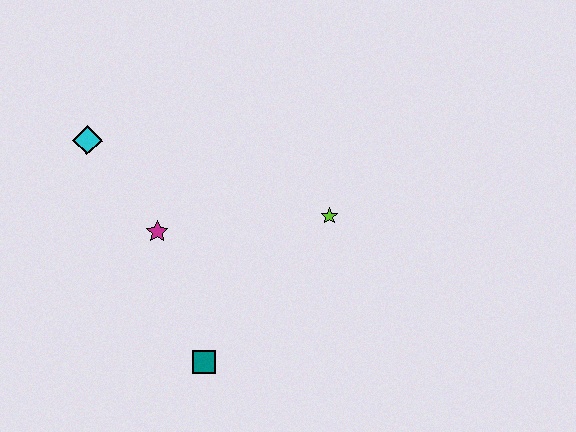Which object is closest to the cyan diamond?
The magenta star is closest to the cyan diamond.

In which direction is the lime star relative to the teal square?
The lime star is above the teal square.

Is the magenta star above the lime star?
No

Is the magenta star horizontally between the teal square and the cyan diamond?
Yes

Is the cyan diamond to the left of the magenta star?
Yes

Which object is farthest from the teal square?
The cyan diamond is farthest from the teal square.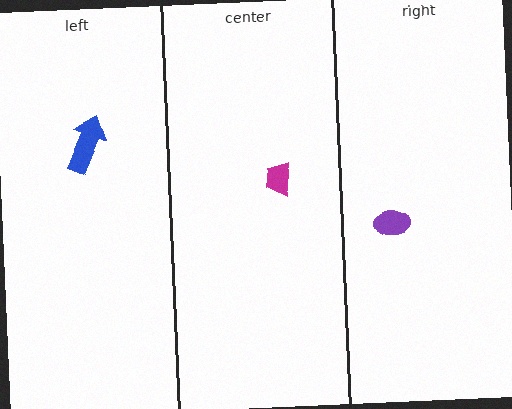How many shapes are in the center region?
1.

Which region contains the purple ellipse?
The right region.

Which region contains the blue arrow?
The left region.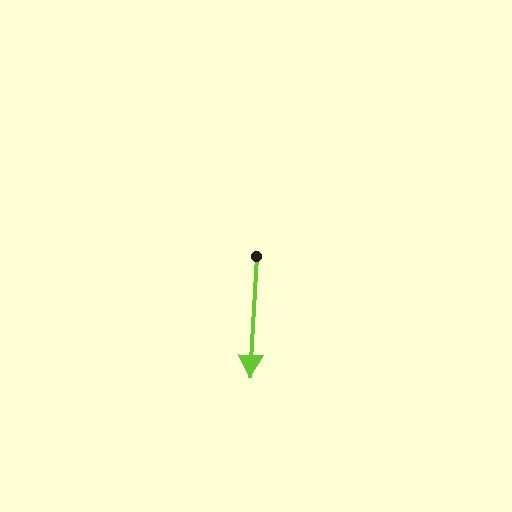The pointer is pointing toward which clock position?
Roughly 6 o'clock.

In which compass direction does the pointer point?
South.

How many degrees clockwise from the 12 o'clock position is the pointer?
Approximately 183 degrees.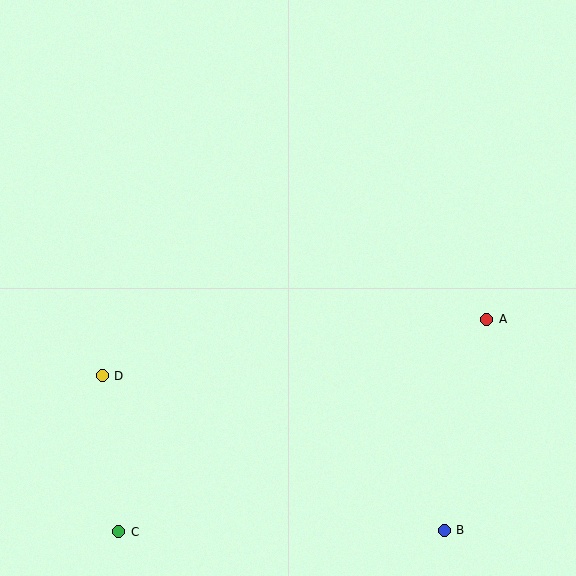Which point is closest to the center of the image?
Point A at (487, 319) is closest to the center.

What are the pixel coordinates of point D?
Point D is at (102, 376).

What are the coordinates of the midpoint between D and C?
The midpoint between D and C is at (111, 454).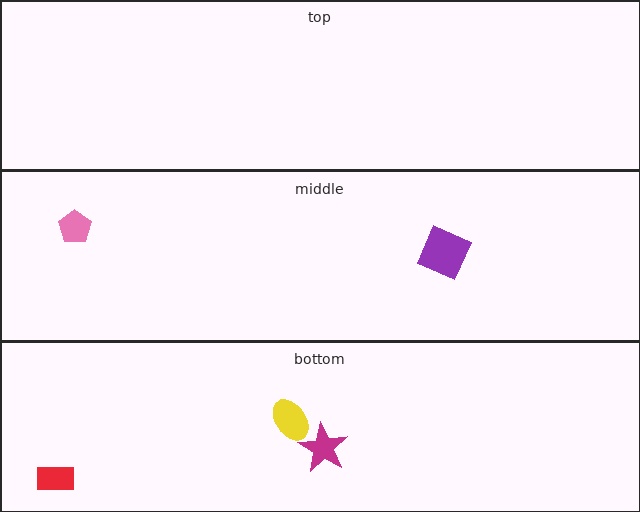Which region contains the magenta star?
The bottom region.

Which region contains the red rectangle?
The bottom region.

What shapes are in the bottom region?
The magenta star, the yellow ellipse, the red rectangle.